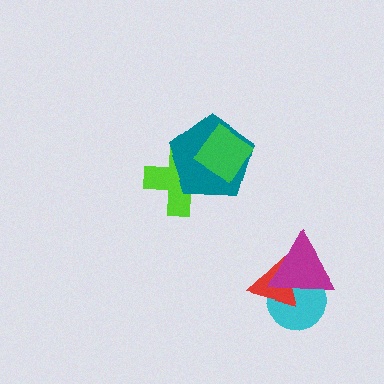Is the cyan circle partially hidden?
Yes, it is partially covered by another shape.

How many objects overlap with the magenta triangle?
2 objects overlap with the magenta triangle.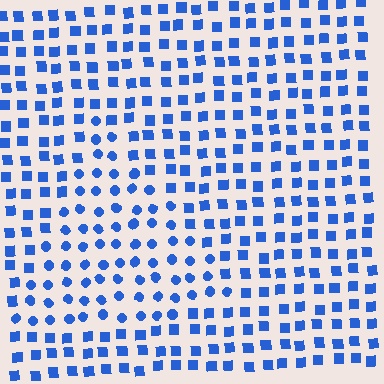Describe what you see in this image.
The image is filled with small blue elements arranged in a uniform grid. A triangle-shaped region contains circles, while the surrounding area contains squares. The boundary is defined purely by the change in element shape.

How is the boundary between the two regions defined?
The boundary is defined by a change in element shape: circles inside vs. squares outside. All elements share the same color and spacing.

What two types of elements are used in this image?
The image uses circles inside the triangle region and squares outside it.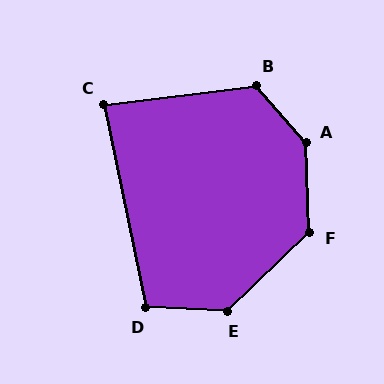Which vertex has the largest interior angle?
A, at approximately 141 degrees.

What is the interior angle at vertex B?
Approximately 124 degrees (obtuse).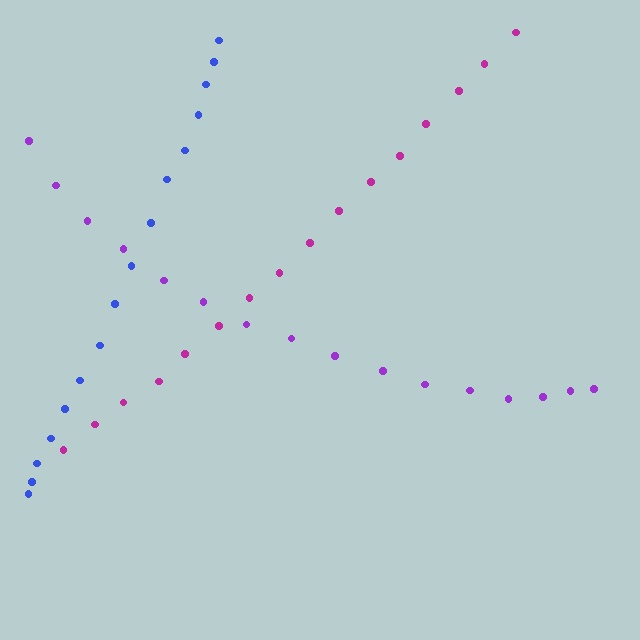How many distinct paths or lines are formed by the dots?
There are 3 distinct paths.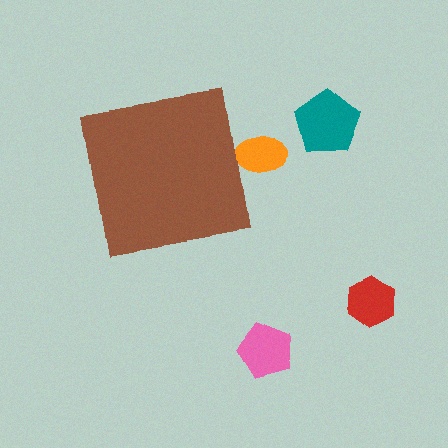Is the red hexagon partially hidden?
No, the red hexagon is fully visible.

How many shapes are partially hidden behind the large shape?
1 shape is partially hidden.